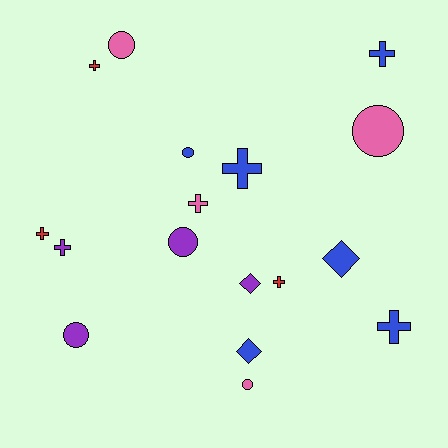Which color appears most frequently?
Blue, with 6 objects.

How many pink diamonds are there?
There are no pink diamonds.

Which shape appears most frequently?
Cross, with 8 objects.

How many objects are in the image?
There are 17 objects.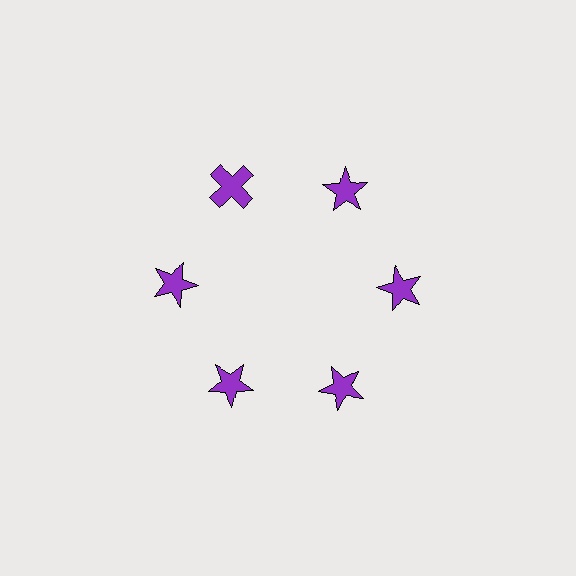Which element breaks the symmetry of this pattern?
The purple cross at roughly the 11 o'clock position breaks the symmetry. All other shapes are purple stars.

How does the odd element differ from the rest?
It has a different shape: cross instead of star.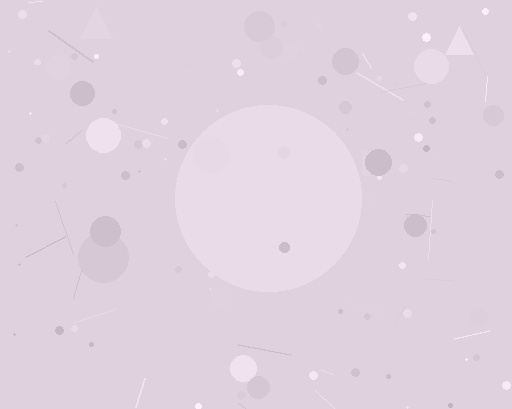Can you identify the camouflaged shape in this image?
The camouflaged shape is a circle.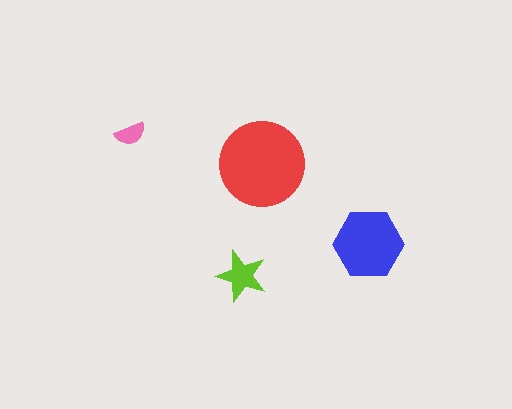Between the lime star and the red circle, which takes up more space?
The red circle.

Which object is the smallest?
The pink semicircle.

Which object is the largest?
The red circle.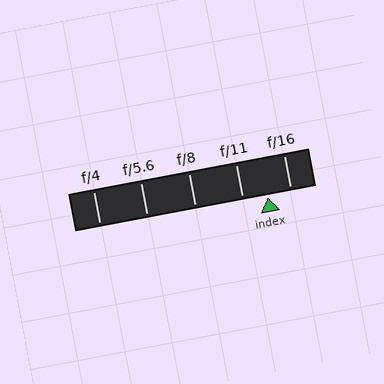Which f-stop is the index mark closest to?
The index mark is closest to f/16.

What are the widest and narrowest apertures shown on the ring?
The widest aperture shown is f/4 and the narrowest is f/16.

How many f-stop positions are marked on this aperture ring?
There are 5 f-stop positions marked.